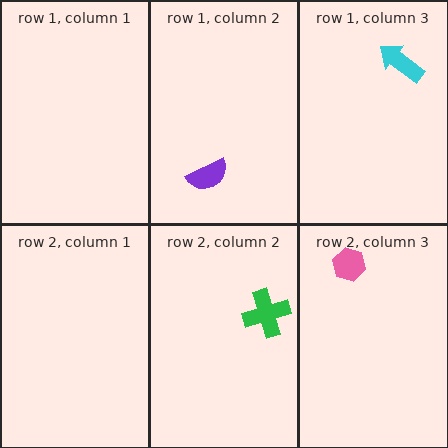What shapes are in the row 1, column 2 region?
The purple semicircle.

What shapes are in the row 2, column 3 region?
The pink hexagon.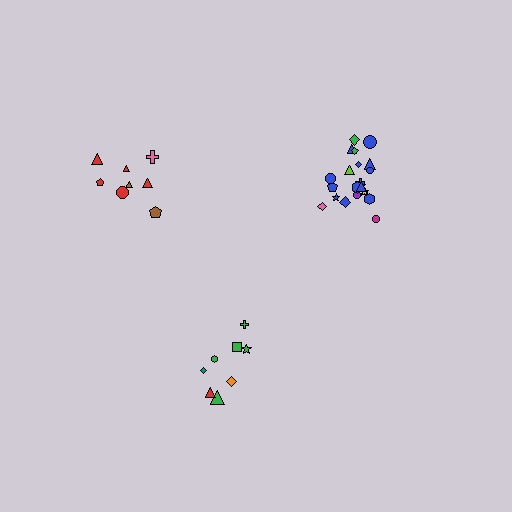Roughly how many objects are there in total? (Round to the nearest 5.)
Roughly 40 objects in total.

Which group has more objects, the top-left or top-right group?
The top-right group.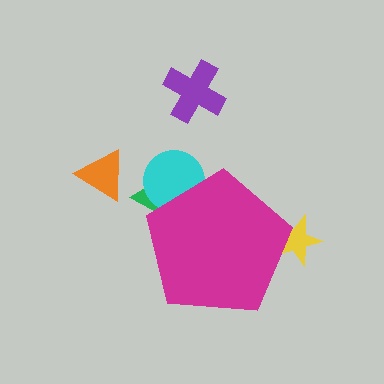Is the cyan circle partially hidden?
Yes, the cyan circle is partially hidden behind the magenta pentagon.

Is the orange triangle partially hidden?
No, the orange triangle is fully visible.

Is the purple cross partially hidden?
No, the purple cross is fully visible.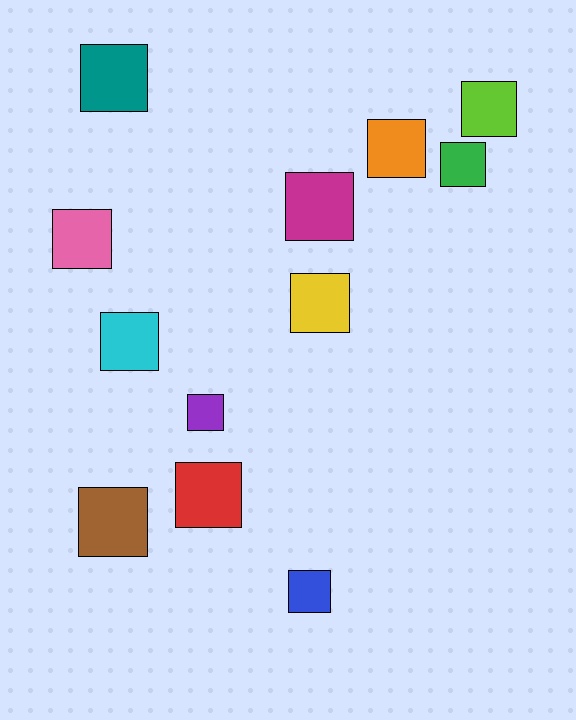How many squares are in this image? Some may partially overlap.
There are 12 squares.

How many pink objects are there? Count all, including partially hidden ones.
There is 1 pink object.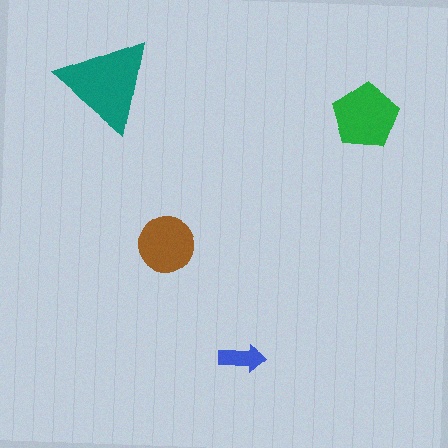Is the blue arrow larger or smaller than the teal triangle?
Smaller.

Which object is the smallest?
The blue arrow.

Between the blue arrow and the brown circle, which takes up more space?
The brown circle.